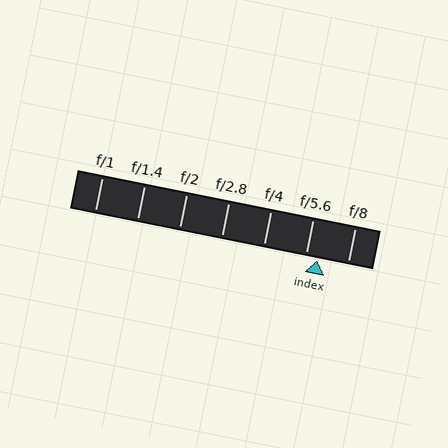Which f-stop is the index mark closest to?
The index mark is closest to f/5.6.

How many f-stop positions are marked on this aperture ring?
There are 7 f-stop positions marked.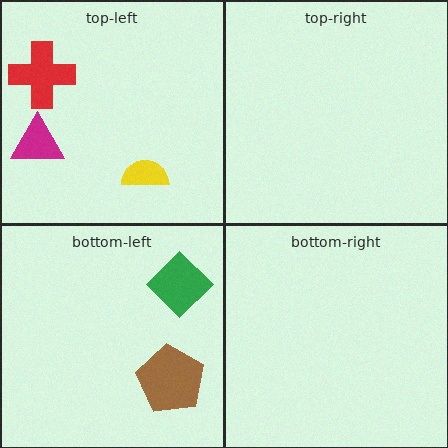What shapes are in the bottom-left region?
The brown pentagon, the green diamond.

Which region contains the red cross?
The top-left region.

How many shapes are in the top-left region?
3.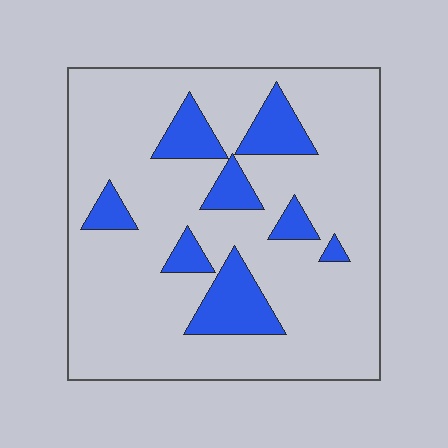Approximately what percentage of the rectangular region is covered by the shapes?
Approximately 15%.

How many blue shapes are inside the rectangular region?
8.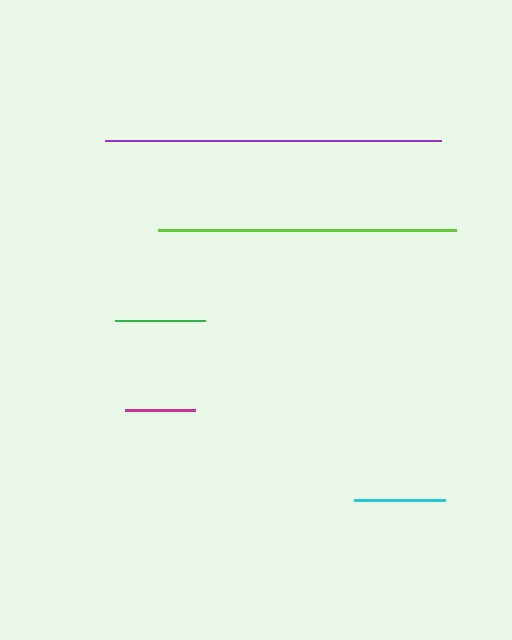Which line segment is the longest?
The purple line is the longest at approximately 336 pixels.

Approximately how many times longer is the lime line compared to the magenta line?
The lime line is approximately 4.3 times the length of the magenta line.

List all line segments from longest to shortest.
From longest to shortest: purple, lime, cyan, green, magenta.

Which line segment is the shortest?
The magenta line is the shortest at approximately 70 pixels.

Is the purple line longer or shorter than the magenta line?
The purple line is longer than the magenta line.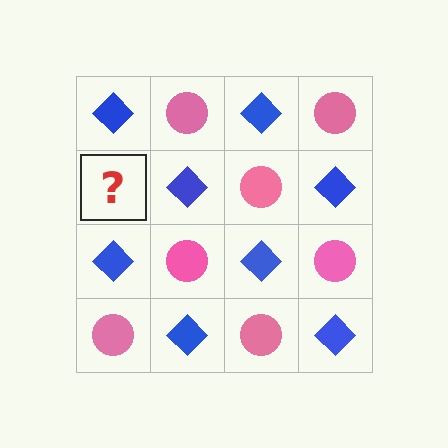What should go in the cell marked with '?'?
The missing cell should contain a pink circle.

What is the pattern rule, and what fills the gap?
The rule is that it alternates blue diamond and pink circle in a checkerboard pattern. The gap should be filled with a pink circle.